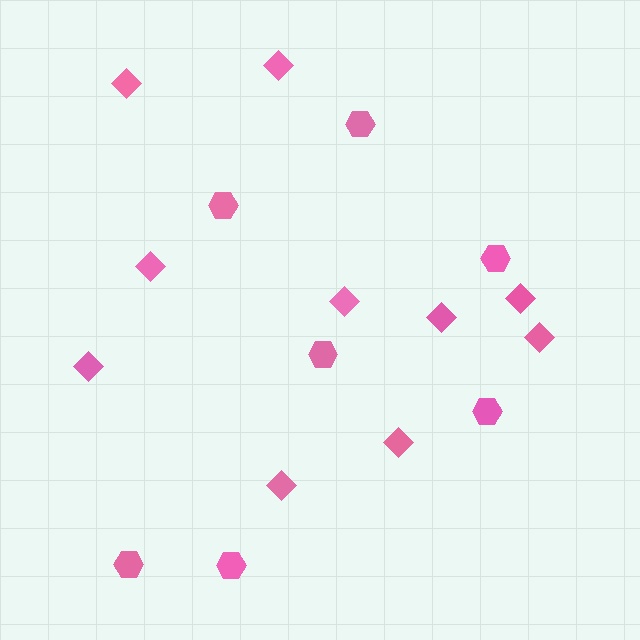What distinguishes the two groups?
There are 2 groups: one group of hexagons (7) and one group of diamonds (10).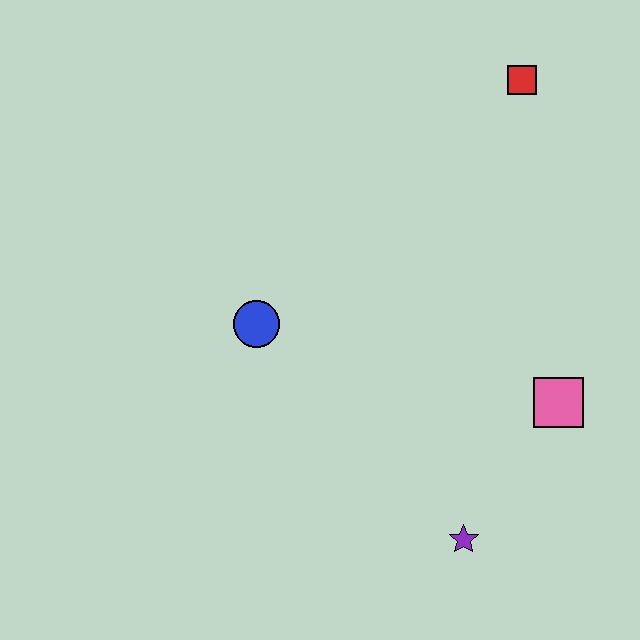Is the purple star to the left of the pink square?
Yes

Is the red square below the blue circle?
No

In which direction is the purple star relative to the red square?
The purple star is below the red square.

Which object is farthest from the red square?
The purple star is farthest from the red square.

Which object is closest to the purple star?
The pink square is closest to the purple star.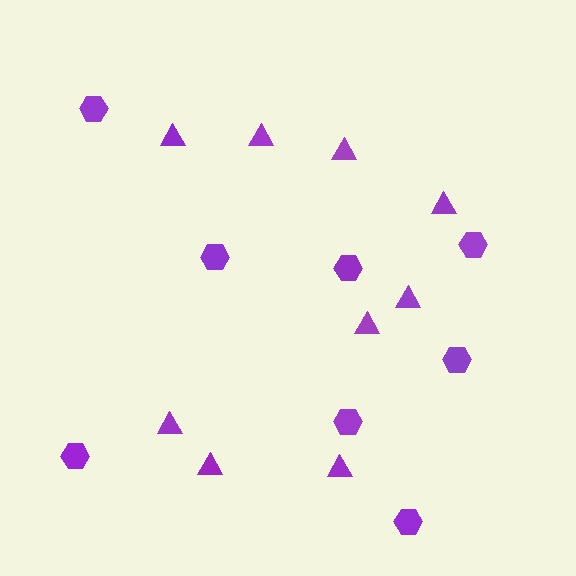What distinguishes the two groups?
There are 2 groups: one group of triangles (9) and one group of hexagons (8).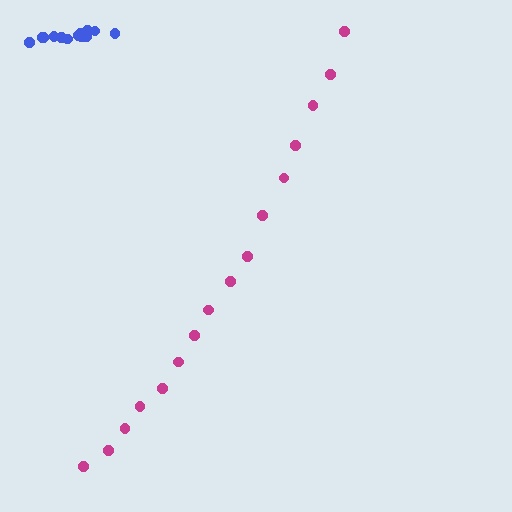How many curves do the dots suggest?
There are 2 distinct paths.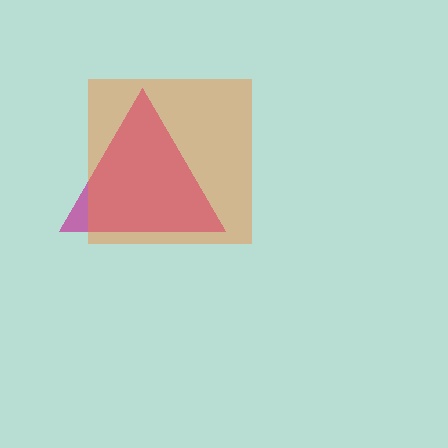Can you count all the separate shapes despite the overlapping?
Yes, there are 2 separate shapes.